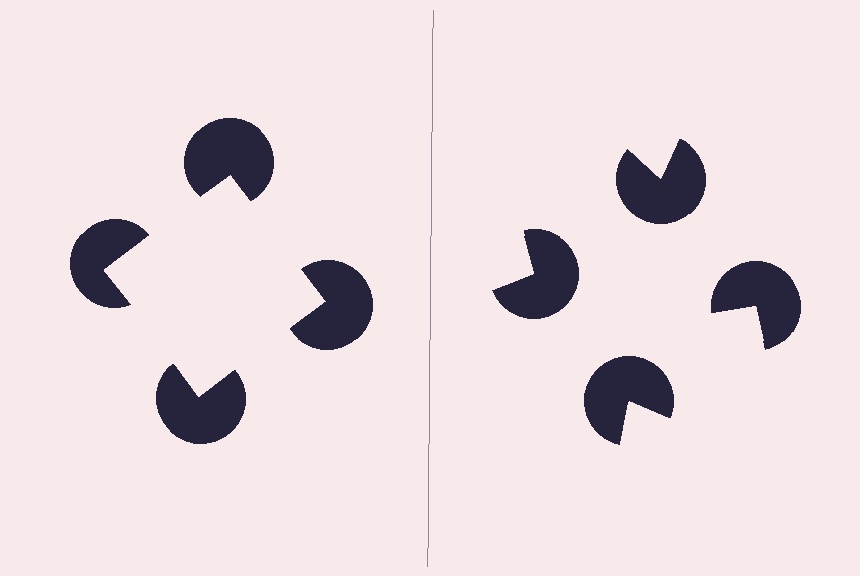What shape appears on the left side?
An illusory square.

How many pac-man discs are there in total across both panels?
8 — 4 on each side.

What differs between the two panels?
The pac-man discs are positioned identically on both sides; only the wedge orientations differ. On the left they align to a square; on the right they are misaligned.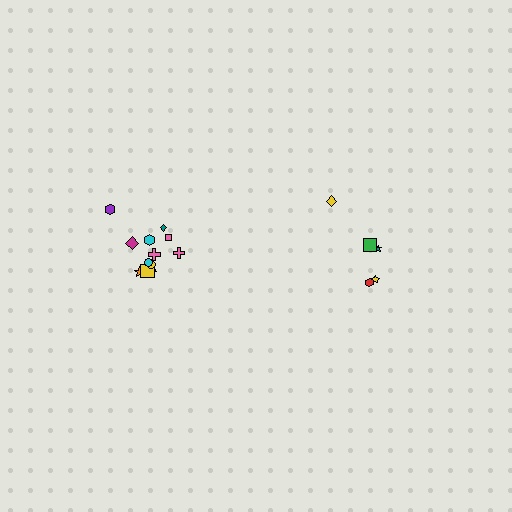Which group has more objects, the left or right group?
The left group.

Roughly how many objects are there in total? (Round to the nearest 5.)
Roughly 15 objects in total.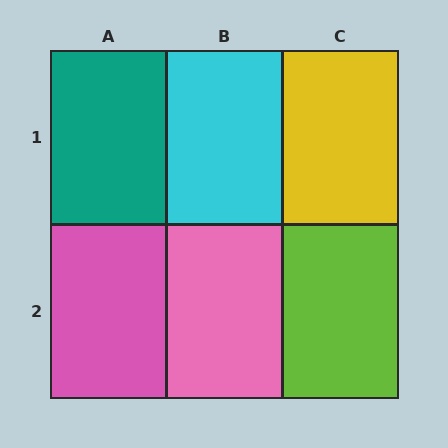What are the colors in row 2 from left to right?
Pink, pink, lime.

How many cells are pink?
2 cells are pink.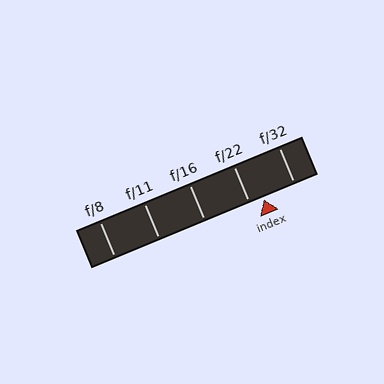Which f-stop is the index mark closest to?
The index mark is closest to f/22.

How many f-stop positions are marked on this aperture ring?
There are 5 f-stop positions marked.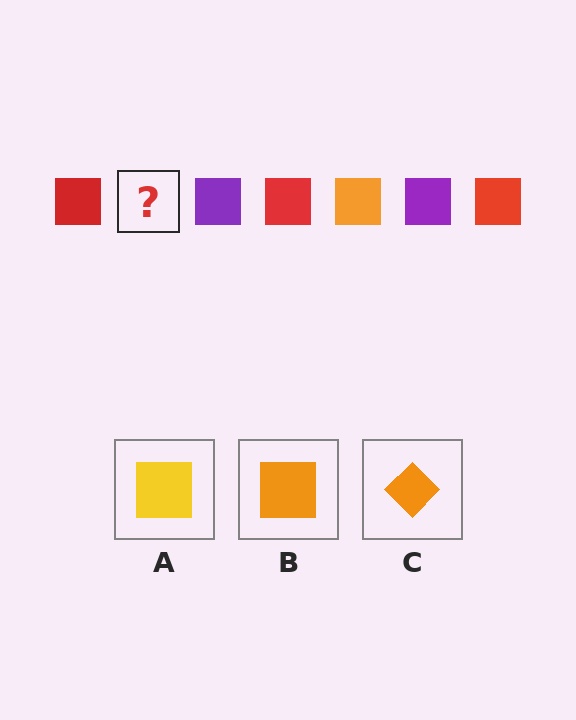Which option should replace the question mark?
Option B.